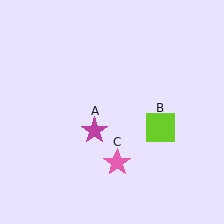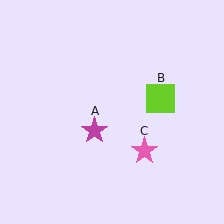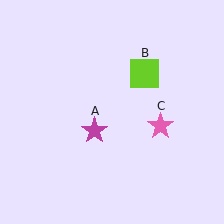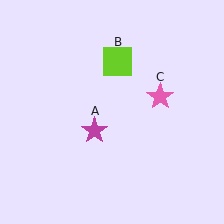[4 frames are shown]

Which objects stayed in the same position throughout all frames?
Magenta star (object A) remained stationary.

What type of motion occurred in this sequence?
The lime square (object B), pink star (object C) rotated counterclockwise around the center of the scene.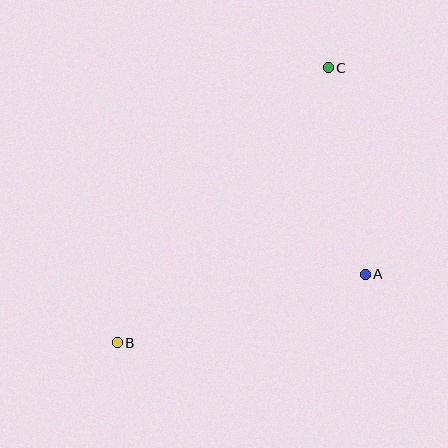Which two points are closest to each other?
Points A and C are closest to each other.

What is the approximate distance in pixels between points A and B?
The distance between A and B is approximately 258 pixels.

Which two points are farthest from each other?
Points B and C are farthest from each other.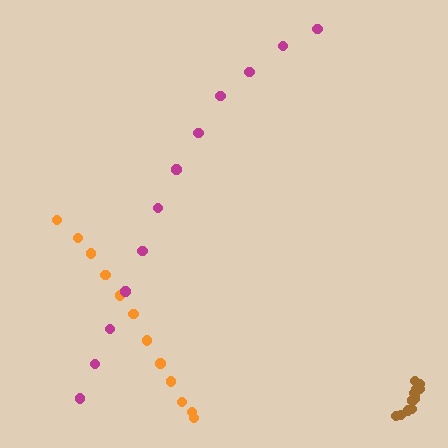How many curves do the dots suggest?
There are 3 distinct paths.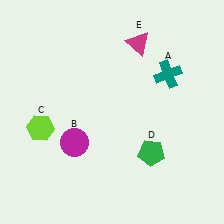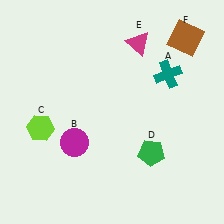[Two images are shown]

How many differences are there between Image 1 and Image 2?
There is 1 difference between the two images.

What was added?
A brown square (F) was added in Image 2.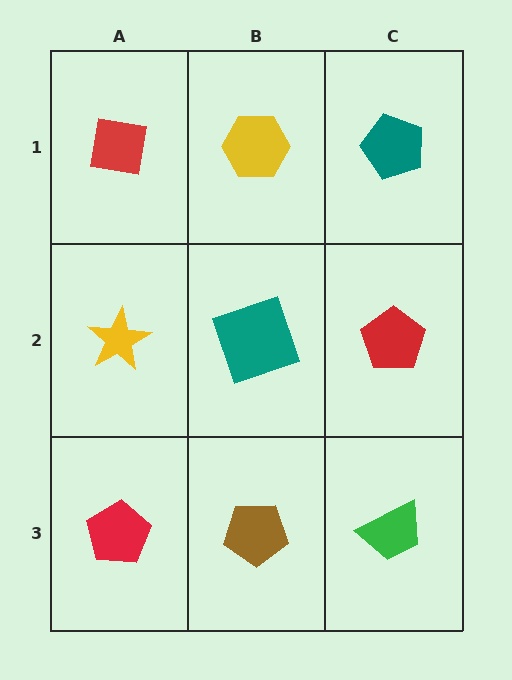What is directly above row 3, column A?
A yellow star.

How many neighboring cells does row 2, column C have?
3.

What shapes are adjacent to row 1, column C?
A red pentagon (row 2, column C), a yellow hexagon (row 1, column B).